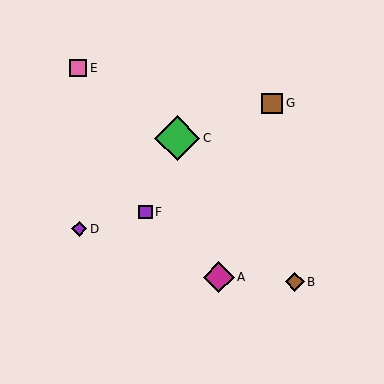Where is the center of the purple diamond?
The center of the purple diamond is at (79, 229).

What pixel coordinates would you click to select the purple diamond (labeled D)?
Click at (79, 229) to select the purple diamond D.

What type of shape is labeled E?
Shape E is a pink square.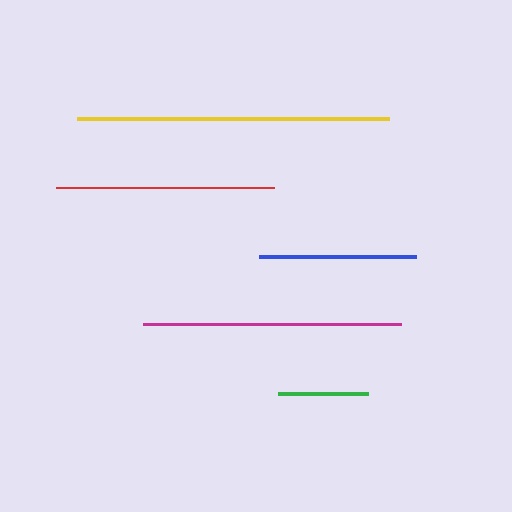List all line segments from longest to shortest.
From longest to shortest: yellow, magenta, red, blue, green.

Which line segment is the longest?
The yellow line is the longest at approximately 312 pixels.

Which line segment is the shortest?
The green line is the shortest at approximately 90 pixels.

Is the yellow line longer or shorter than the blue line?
The yellow line is longer than the blue line.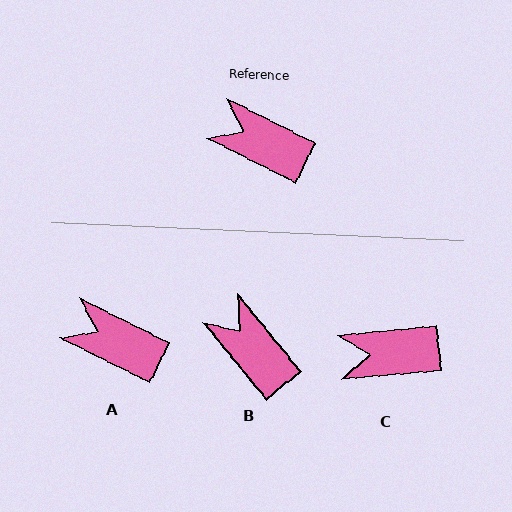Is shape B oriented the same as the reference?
No, it is off by about 25 degrees.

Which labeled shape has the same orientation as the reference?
A.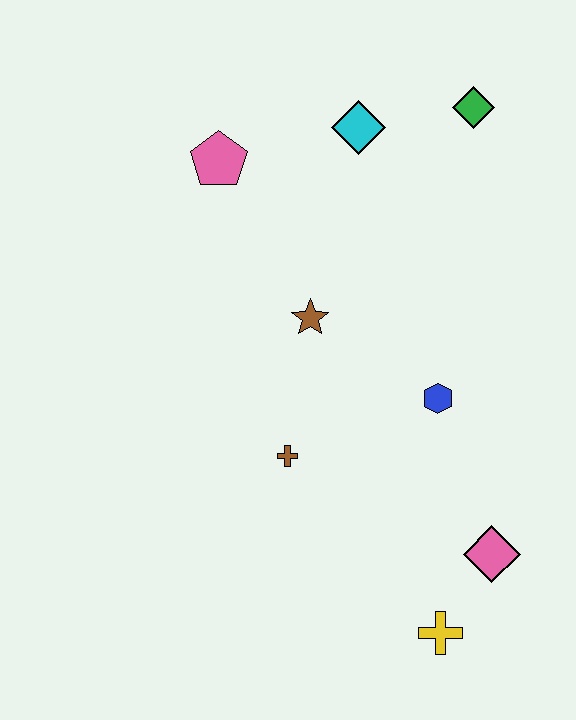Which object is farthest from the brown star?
The yellow cross is farthest from the brown star.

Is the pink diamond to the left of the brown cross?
No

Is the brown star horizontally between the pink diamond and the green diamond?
No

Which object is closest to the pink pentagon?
The cyan diamond is closest to the pink pentagon.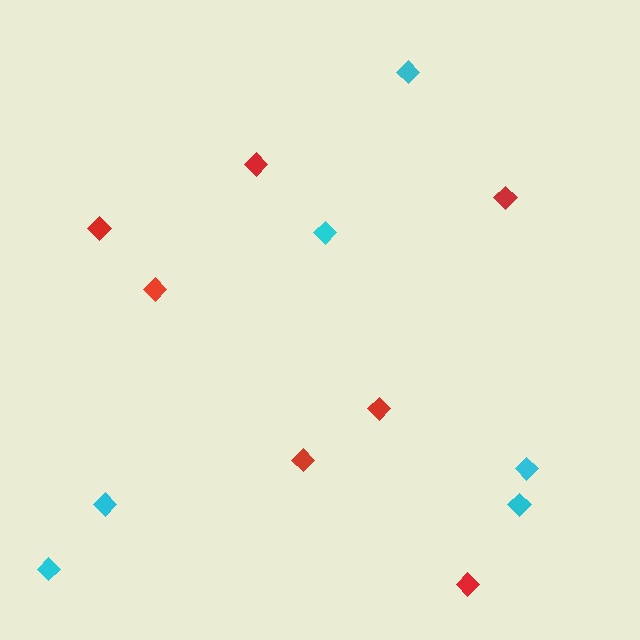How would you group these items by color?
There are 2 groups: one group of cyan diamonds (6) and one group of red diamonds (7).